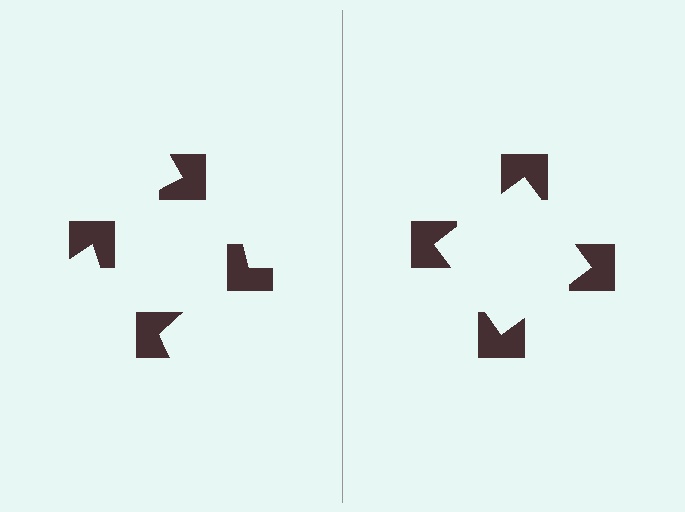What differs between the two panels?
The notched squares are positioned identically on both sides; only the wedge orientations differ. On the right they align to a square; on the left they are misaligned.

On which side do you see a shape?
An illusory square appears on the right side. On the left side the wedge cuts are rotated, so no coherent shape forms.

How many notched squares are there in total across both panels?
8 — 4 on each side.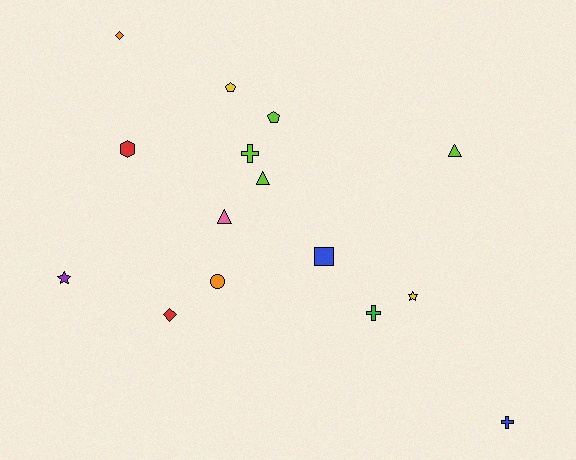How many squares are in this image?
There is 1 square.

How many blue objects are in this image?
There are 2 blue objects.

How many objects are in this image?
There are 15 objects.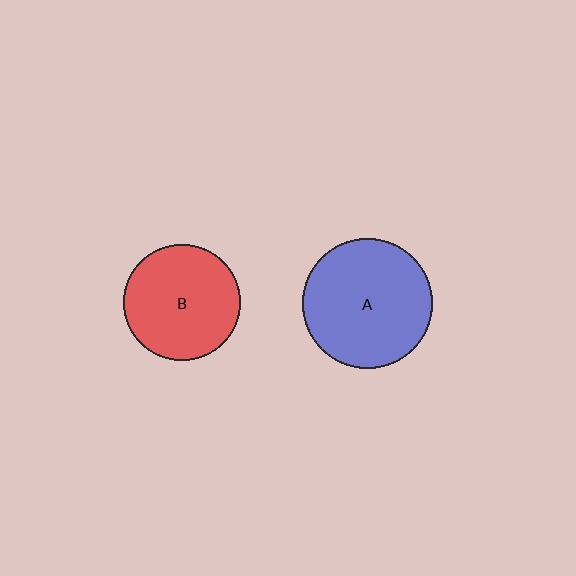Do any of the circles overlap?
No, none of the circles overlap.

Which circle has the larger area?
Circle A (blue).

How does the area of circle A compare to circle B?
Approximately 1.2 times.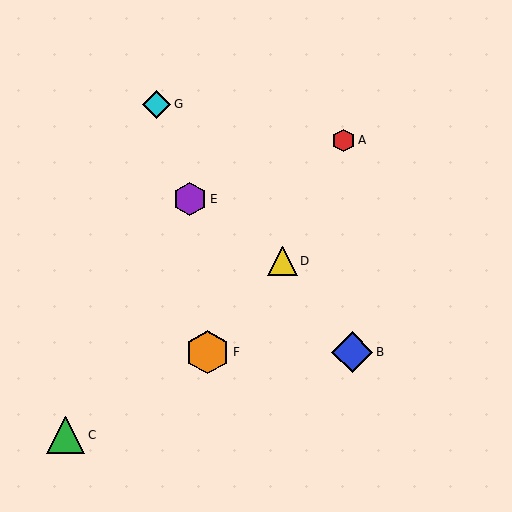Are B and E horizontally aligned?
No, B is at y≈352 and E is at y≈199.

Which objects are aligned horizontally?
Objects B, F are aligned horizontally.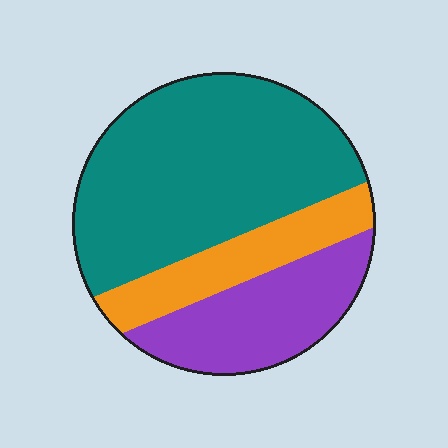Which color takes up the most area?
Teal, at roughly 55%.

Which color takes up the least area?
Orange, at roughly 20%.